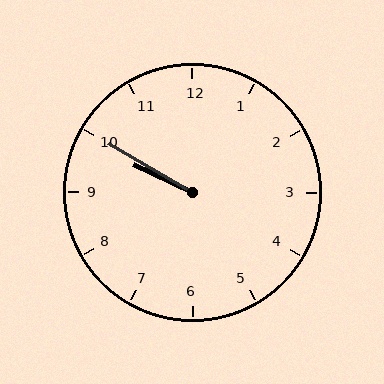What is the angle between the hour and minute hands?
Approximately 5 degrees.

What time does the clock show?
9:50.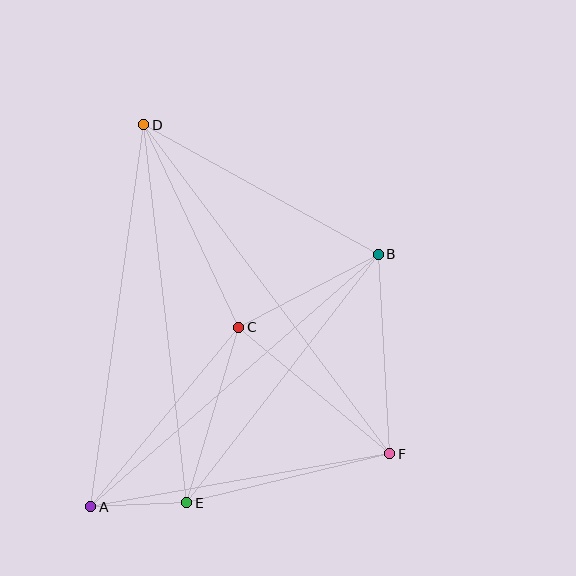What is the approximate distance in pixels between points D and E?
The distance between D and E is approximately 381 pixels.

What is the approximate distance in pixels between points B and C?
The distance between B and C is approximately 157 pixels.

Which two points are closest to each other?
Points A and E are closest to each other.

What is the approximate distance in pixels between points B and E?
The distance between B and E is approximately 314 pixels.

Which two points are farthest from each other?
Points D and F are farthest from each other.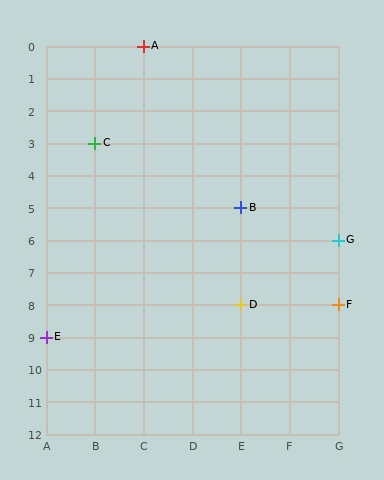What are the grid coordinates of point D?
Point D is at grid coordinates (E, 8).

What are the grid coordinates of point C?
Point C is at grid coordinates (B, 3).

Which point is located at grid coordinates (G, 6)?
Point G is at (G, 6).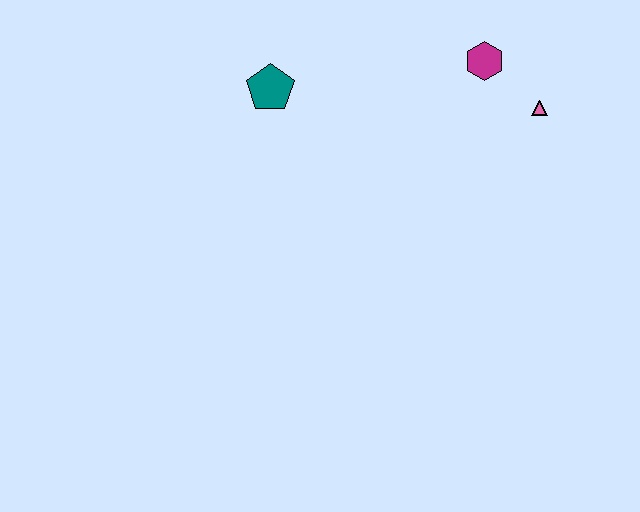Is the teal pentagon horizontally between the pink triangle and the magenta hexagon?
No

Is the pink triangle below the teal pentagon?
Yes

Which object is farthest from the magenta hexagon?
The teal pentagon is farthest from the magenta hexagon.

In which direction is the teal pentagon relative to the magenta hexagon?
The teal pentagon is to the left of the magenta hexagon.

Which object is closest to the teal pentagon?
The magenta hexagon is closest to the teal pentagon.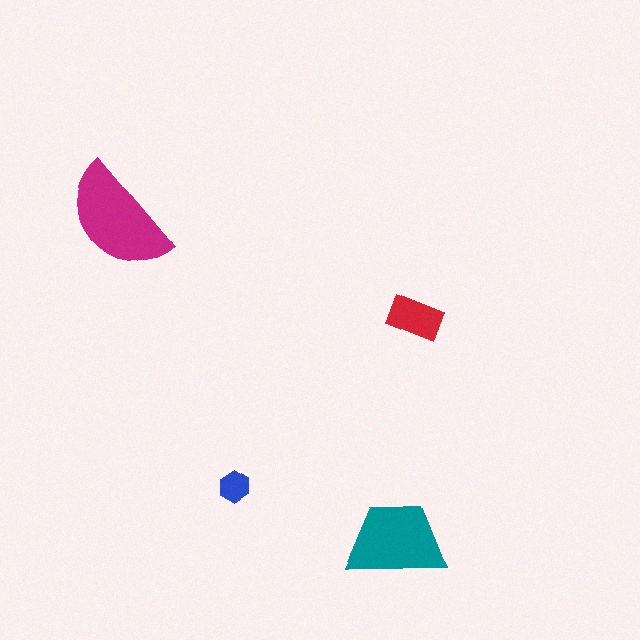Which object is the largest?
The magenta semicircle.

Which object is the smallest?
The blue hexagon.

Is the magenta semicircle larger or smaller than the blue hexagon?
Larger.